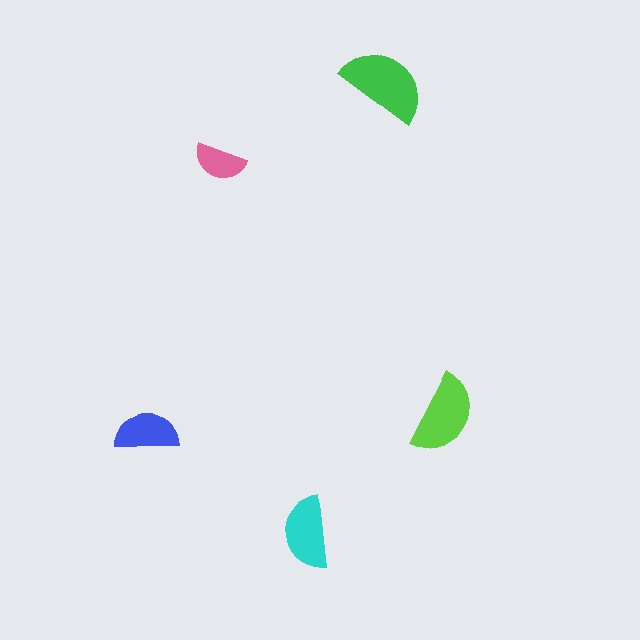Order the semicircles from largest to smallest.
the green one, the lime one, the cyan one, the blue one, the pink one.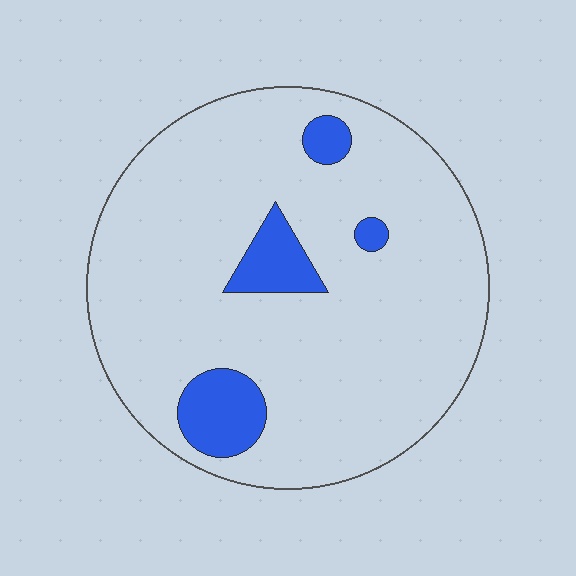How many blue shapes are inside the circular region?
4.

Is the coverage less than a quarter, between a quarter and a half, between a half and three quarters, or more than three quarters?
Less than a quarter.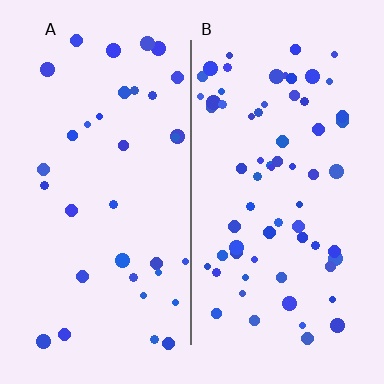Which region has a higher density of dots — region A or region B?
B (the right).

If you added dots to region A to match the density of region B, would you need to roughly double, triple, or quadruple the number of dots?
Approximately double.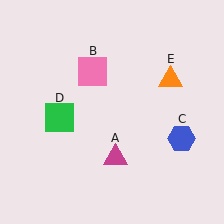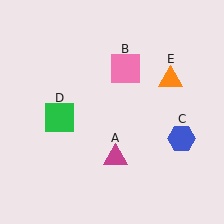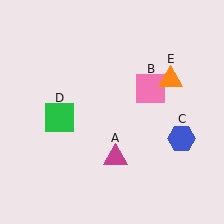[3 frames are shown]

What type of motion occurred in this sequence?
The pink square (object B) rotated clockwise around the center of the scene.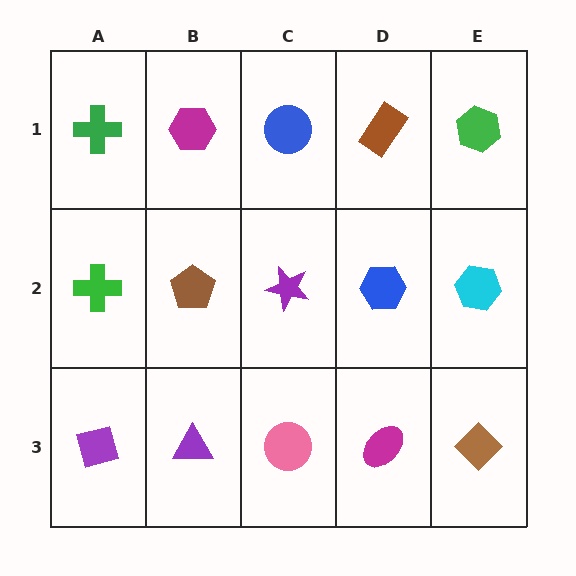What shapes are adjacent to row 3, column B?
A brown pentagon (row 2, column B), a purple diamond (row 3, column A), a pink circle (row 3, column C).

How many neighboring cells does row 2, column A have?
3.